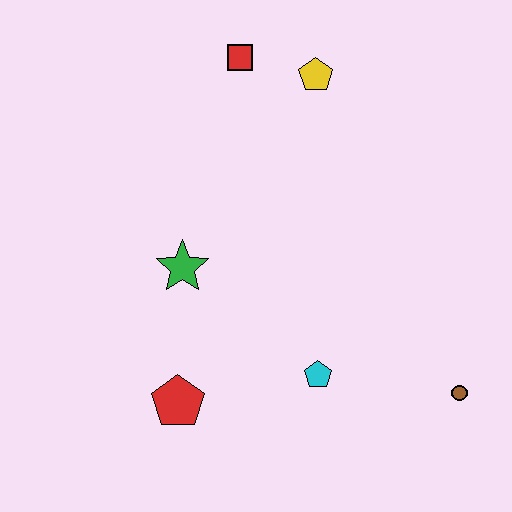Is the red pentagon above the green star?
No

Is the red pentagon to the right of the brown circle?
No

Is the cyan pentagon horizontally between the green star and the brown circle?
Yes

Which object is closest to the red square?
The yellow pentagon is closest to the red square.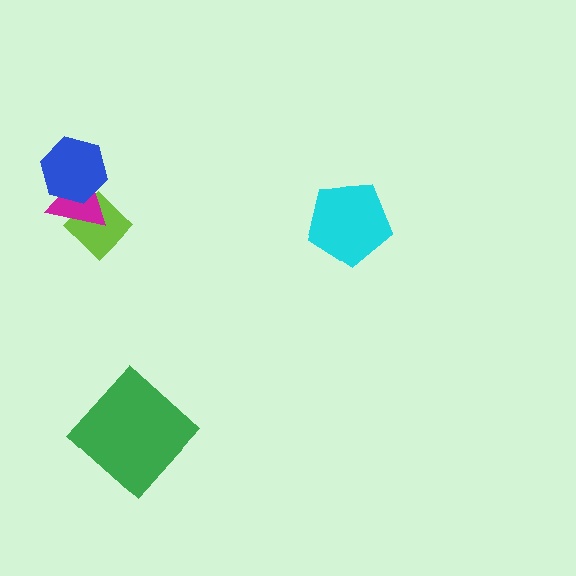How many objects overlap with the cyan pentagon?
0 objects overlap with the cyan pentagon.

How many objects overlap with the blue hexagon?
2 objects overlap with the blue hexagon.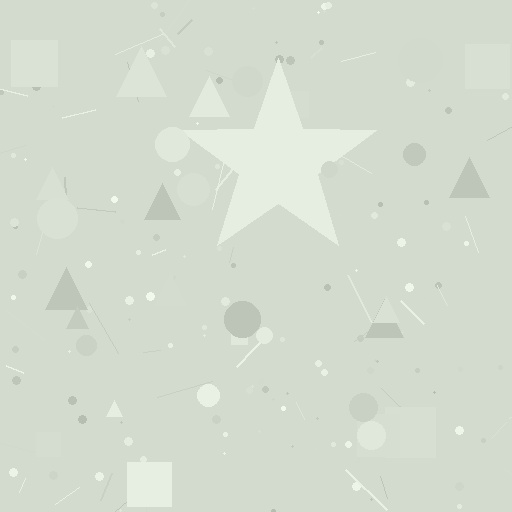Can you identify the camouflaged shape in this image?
The camouflaged shape is a star.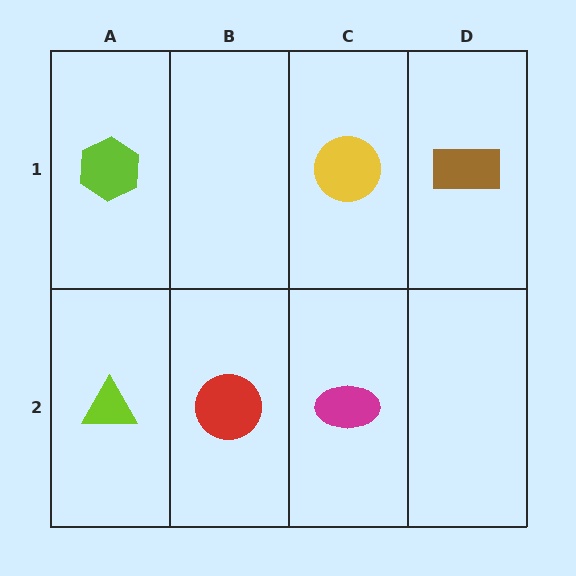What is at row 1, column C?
A yellow circle.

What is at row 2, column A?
A lime triangle.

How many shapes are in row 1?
3 shapes.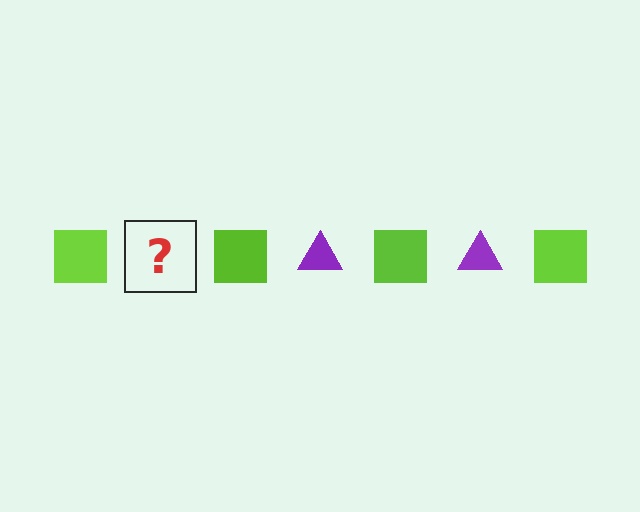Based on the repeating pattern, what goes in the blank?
The blank should be a purple triangle.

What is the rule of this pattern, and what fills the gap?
The rule is that the pattern alternates between lime square and purple triangle. The gap should be filled with a purple triangle.